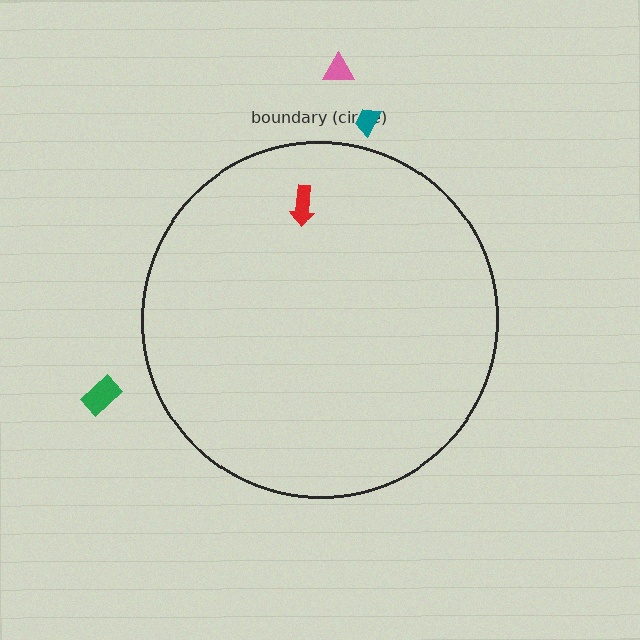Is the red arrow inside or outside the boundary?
Inside.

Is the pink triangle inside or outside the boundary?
Outside.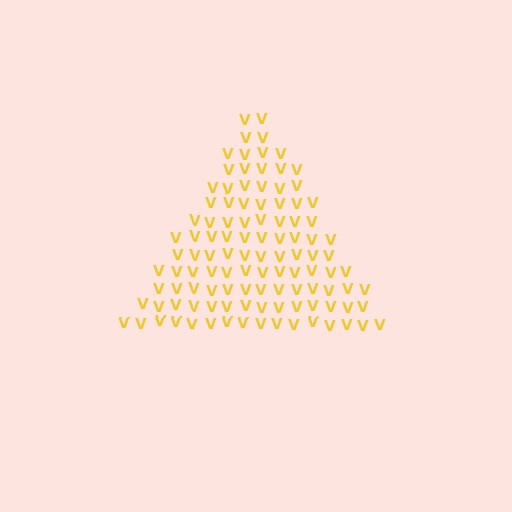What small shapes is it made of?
It is made of small letter V's.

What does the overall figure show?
The overall figure shows a triangle.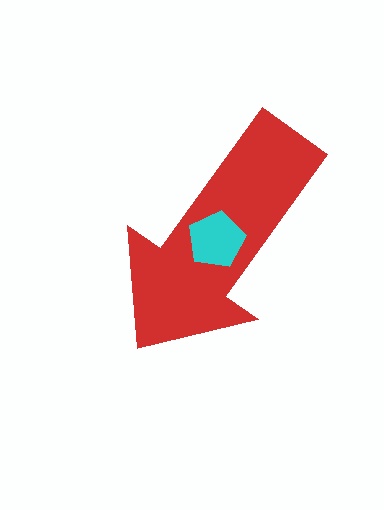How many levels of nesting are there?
2.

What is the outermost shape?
The red arrow.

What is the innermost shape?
The cyan pentagon.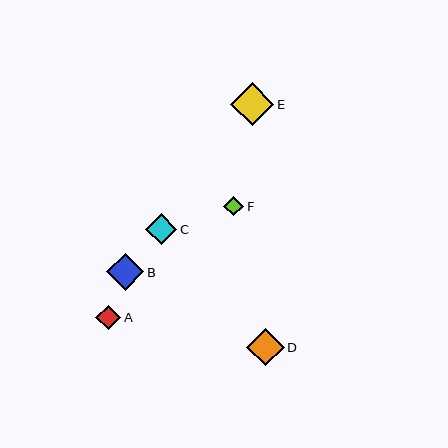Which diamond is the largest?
Diamond E is the largest with a size of approximately 43 pixels.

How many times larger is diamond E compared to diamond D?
Diamond E is approximately 1.1 times the size of diamond D.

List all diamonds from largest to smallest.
From largest to smallest: E, D, B, C, A, F.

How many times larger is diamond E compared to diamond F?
Diamond E is approximately 2.2 times the size of diamond F.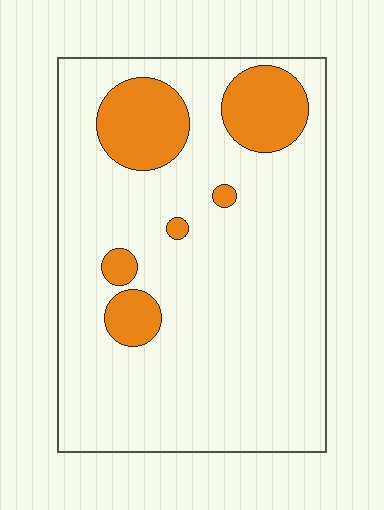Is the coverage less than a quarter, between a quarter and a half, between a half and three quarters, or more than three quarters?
Less than a quarter.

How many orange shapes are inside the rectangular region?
6.